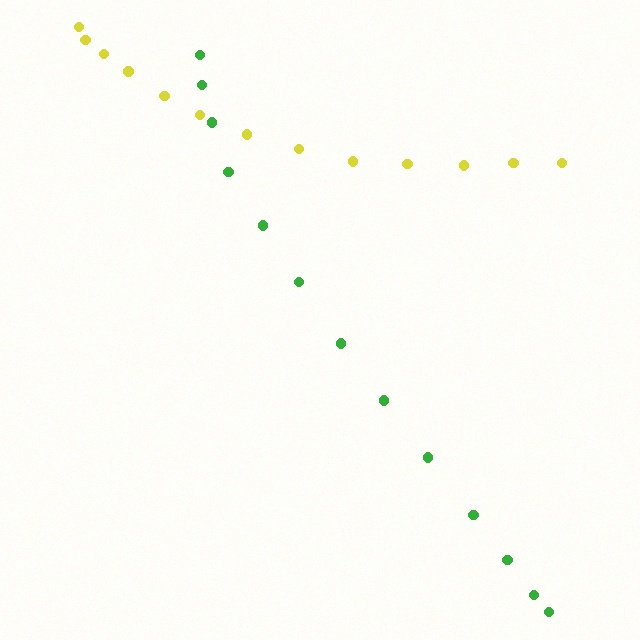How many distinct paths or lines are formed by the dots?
There are 2 distinct paths.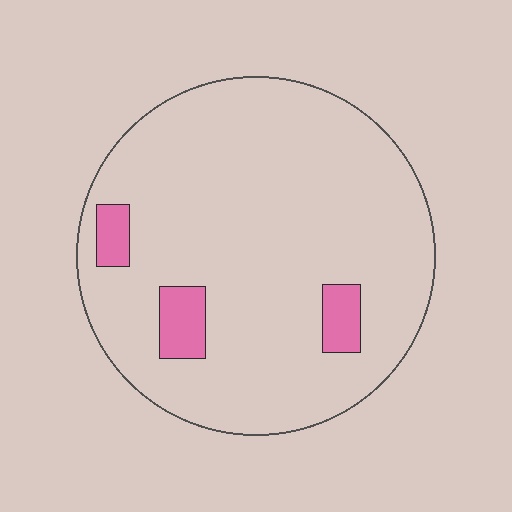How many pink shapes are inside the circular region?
3.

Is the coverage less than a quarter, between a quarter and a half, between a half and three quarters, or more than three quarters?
Less than a quarter.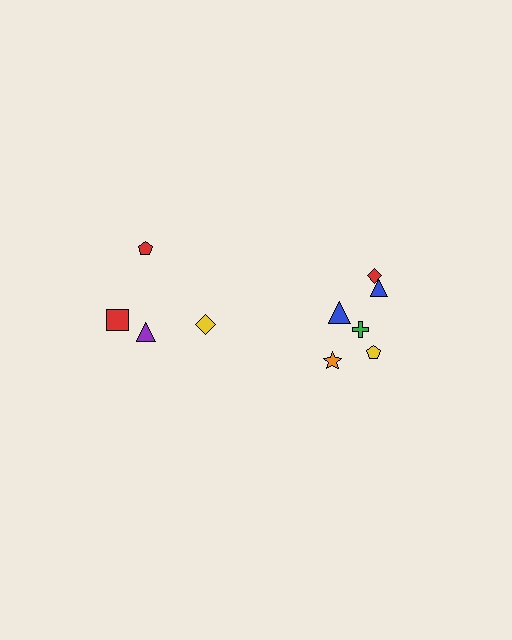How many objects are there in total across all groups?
There are 10 objects.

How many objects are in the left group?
There are 4 objects.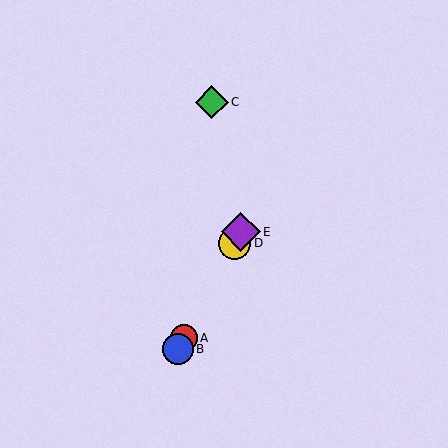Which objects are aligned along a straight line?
Objects A, B, D, E are aligned along a straight line.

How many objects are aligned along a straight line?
4 objects (A, B, D, E) are aligned along a straight line.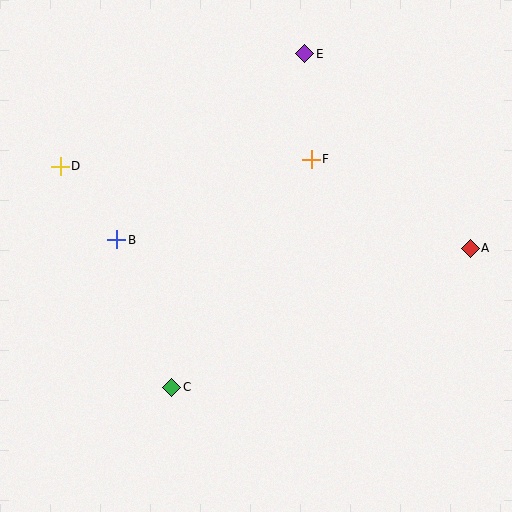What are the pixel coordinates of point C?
Point C is at (172, 387).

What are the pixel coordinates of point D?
Point D is at (60, 166).